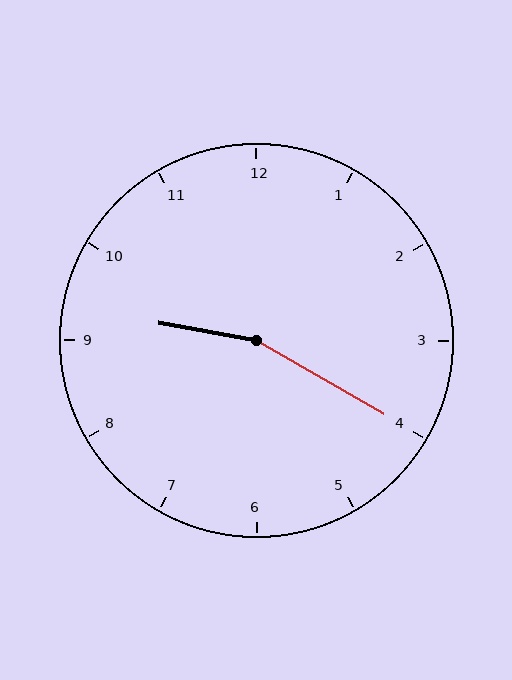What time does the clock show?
9:20.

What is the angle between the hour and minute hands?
Approximately 160 degrees.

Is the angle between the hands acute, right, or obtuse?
It is obtuse.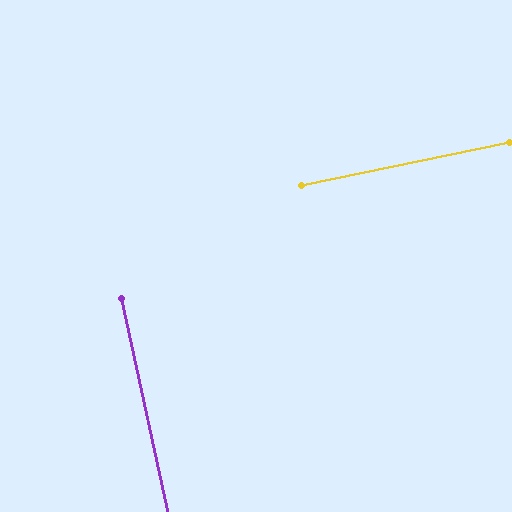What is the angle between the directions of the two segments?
Approximately 89 degrees.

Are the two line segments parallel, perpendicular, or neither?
Perpendicular — they meet at approximately 89°.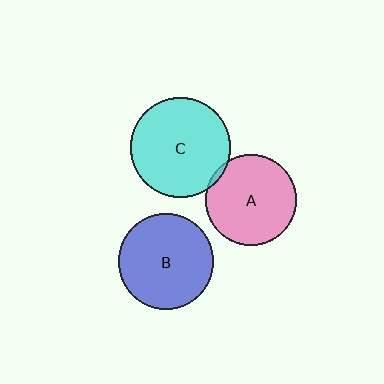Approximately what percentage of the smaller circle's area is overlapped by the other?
Approximately 5%.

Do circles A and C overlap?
Yes.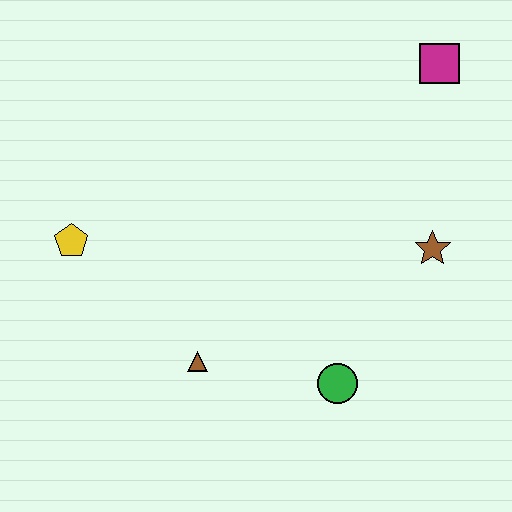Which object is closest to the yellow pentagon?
The brown triangle is closest to the yellow pentagon.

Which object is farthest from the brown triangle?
The magenta square is farthest from the brown triangle.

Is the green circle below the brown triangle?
Yes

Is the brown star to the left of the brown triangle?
No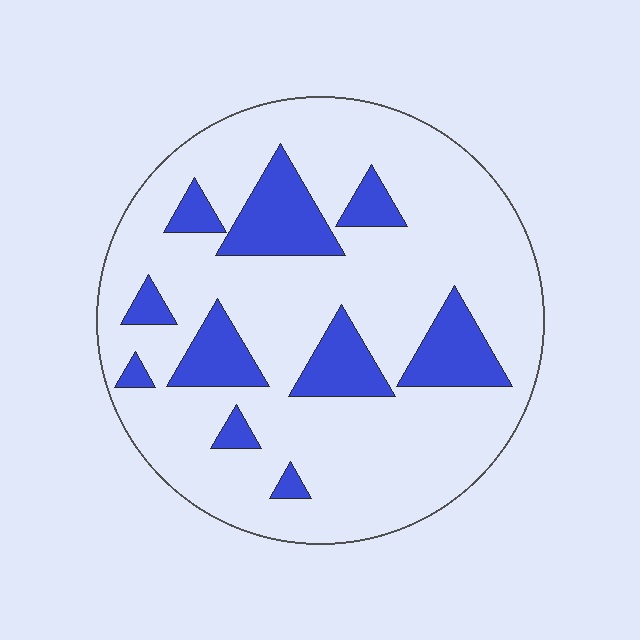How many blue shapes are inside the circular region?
10.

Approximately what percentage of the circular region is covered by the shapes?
Approximately 20%.